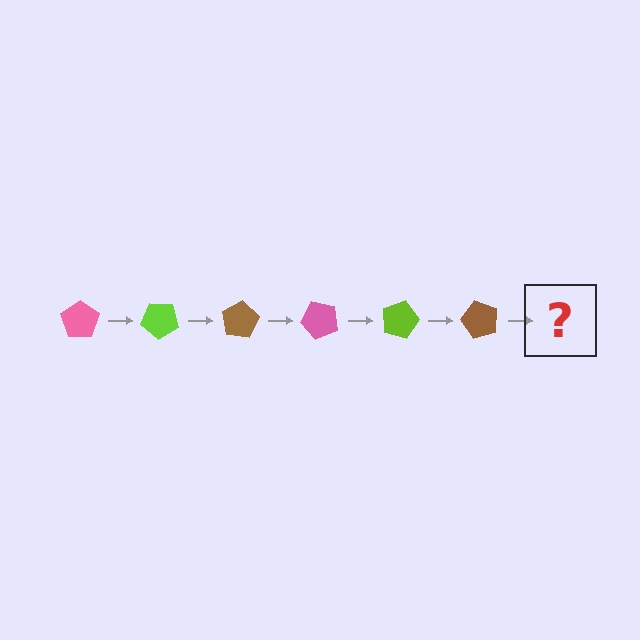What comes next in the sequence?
The next element should be a pink pentagon, rotated 240 degrees from the start.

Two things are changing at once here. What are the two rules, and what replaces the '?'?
The two rules are that it rotates 40 degrees each step and the color cycles through pink, lime, and brown. The '?' should be a pink pentagon, rotated 240 degrees from the start.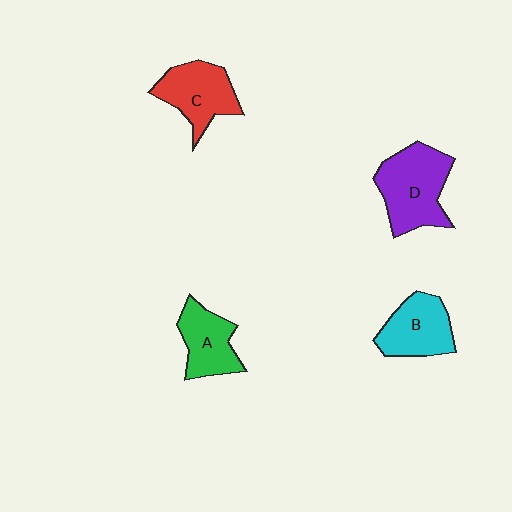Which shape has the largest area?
Shape D (purple).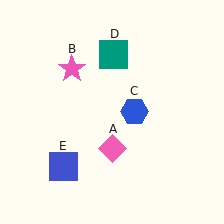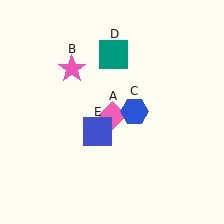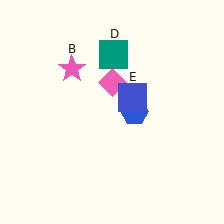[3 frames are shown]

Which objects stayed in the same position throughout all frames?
Pink star (object B) and blue hexagon (object C) and teal square (object D) remained stationary.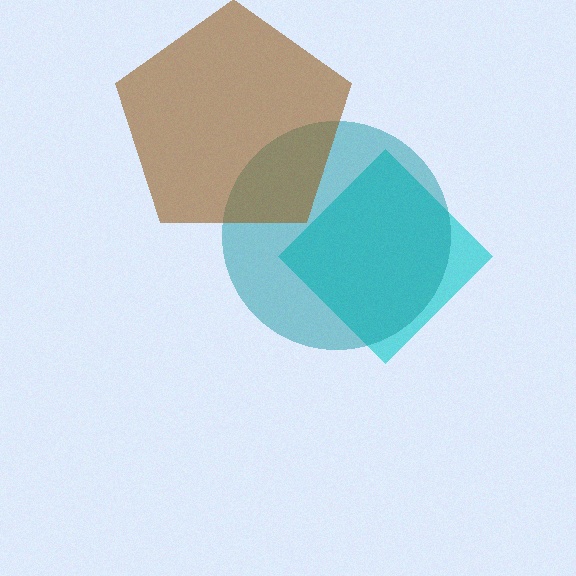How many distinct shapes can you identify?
There are 3 distinct shapes: a cyan diamond, a teal circle, a brown pentagon.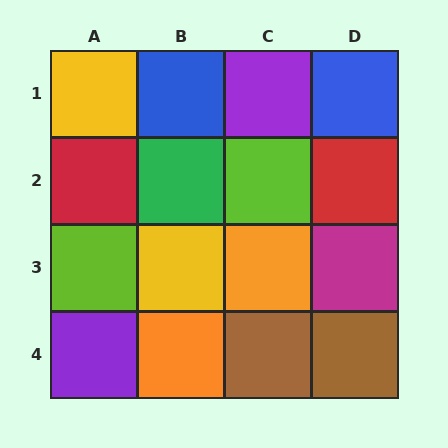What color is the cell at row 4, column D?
Brown.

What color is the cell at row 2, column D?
Red.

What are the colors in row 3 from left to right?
Lime, yellow, orange, magenta.